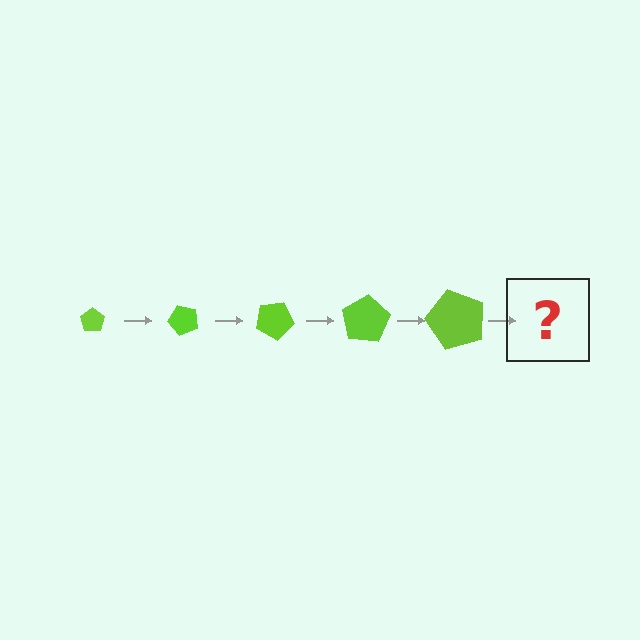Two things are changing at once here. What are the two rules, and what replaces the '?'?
The two rules are that the pentagon grows larger each step and it rotates 50 degrees each step. The '?' should be a pentagon, larger than the previous one and rotated 250 degrees from the start.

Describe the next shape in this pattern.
It should be a pentagon, larger than the previous one and rotated 250 degrees from the start.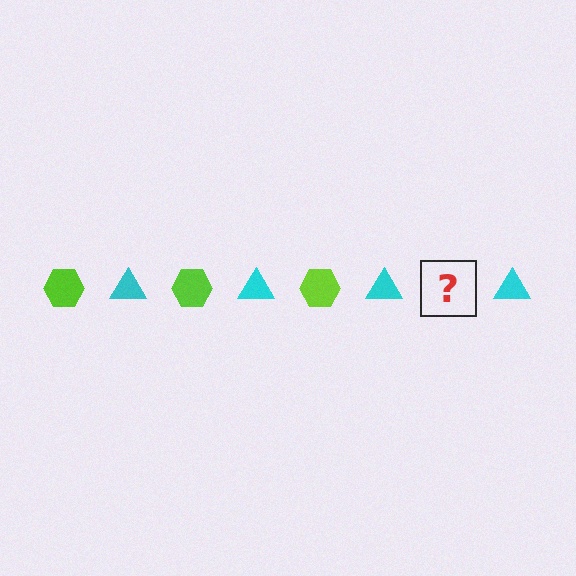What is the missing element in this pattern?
The missing element is a lime hexagon.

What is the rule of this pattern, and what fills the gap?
The rule is that the pattern alternates between lime hexagon and cyan triangle. The gap should be filled with a lime hexagon.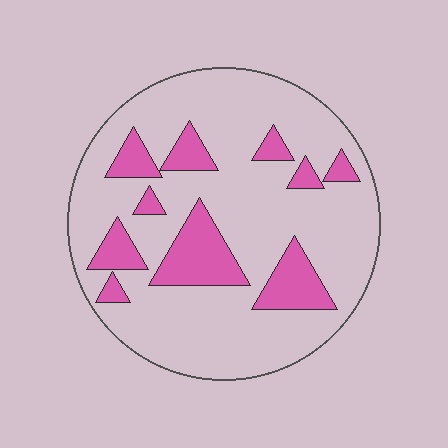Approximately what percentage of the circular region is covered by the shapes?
Approximately 20%.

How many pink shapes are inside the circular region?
10.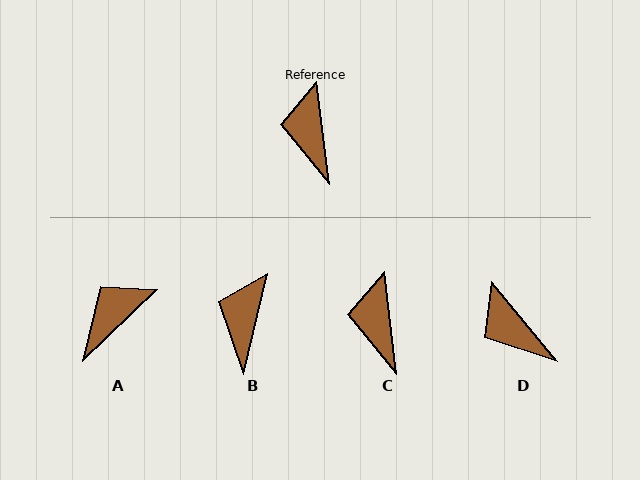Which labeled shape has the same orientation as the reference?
C.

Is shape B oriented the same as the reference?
No, it is off by about 20 degrees.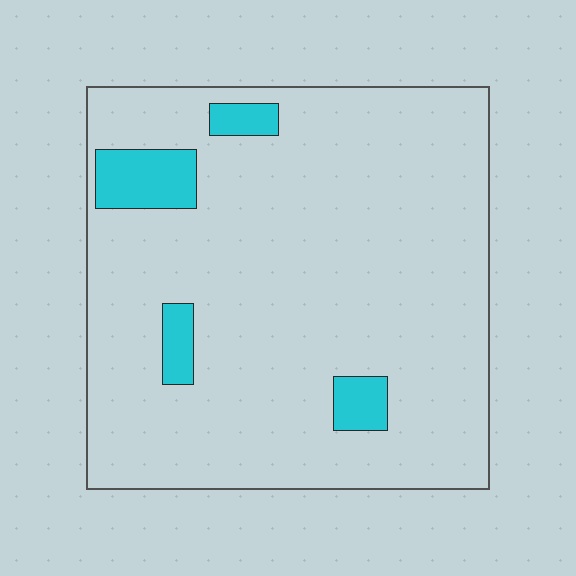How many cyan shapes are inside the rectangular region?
4.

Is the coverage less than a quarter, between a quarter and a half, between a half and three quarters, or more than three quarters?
Less than a quarter.